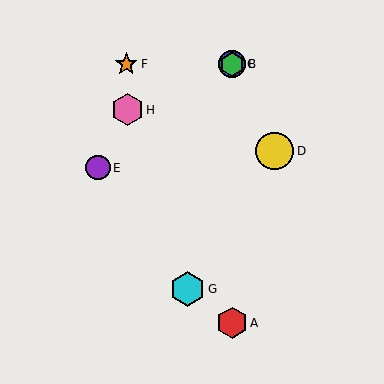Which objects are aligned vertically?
Objects A, B, C are aligned vertically.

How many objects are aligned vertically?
3 objects (A, B, C) are aligned vertically.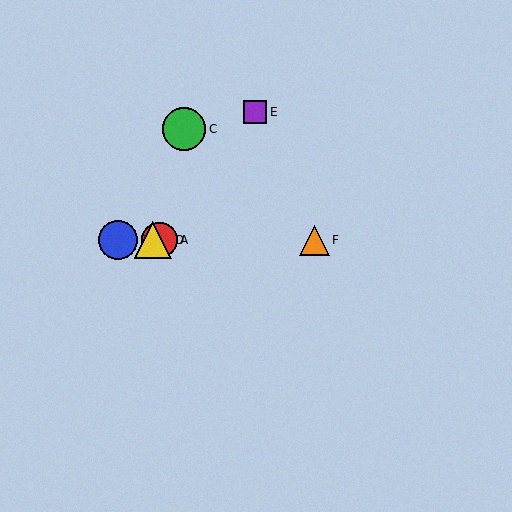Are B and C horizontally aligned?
No, B is at y≈240 and C is at y≈129.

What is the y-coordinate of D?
Object D is at y≈240.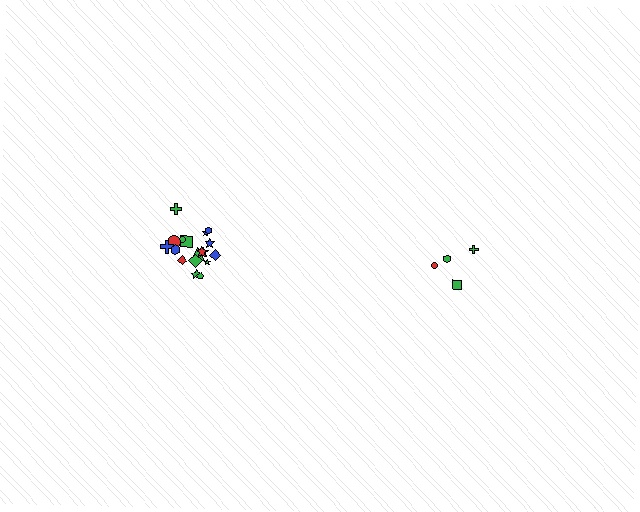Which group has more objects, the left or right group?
The left group.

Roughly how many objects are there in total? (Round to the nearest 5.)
Roughly 20 objects in total.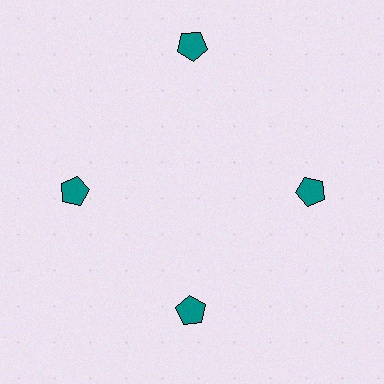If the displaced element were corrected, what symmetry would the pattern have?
It would have 4-fold rotational symmetry — the pattern would map onto itself every 90 degrees.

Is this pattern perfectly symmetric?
No. The 4 teal pentagons are arranged in a ring, but one element near the 12 o'clock position is pushed outward from the center, breaking the 4-fold rotational symmetry.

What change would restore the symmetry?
The symmetry would be restored by moving it inward, back onto the ring so that all 4 pentagons sit at equal angles and equal distance from the center.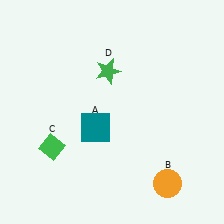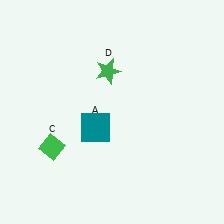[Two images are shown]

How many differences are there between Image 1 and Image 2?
There is 1 difference between the two images.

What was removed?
The orange circle (B) was removed in Image 2.